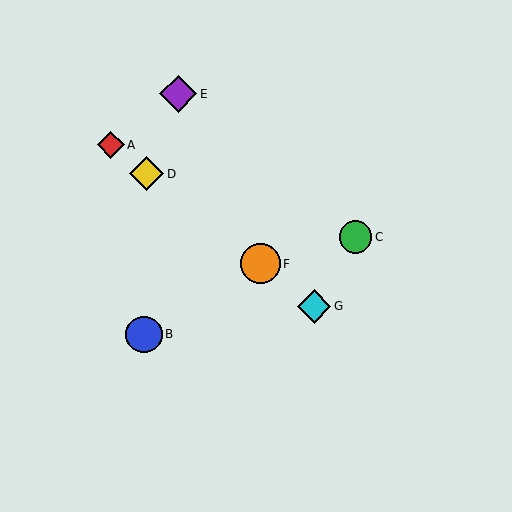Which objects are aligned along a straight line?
Objects A, D, F, G are aligned along a straight line.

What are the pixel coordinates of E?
Object E is at (178, 94).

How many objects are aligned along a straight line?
4 objects (A, D, F, G) are aligned along a straight line.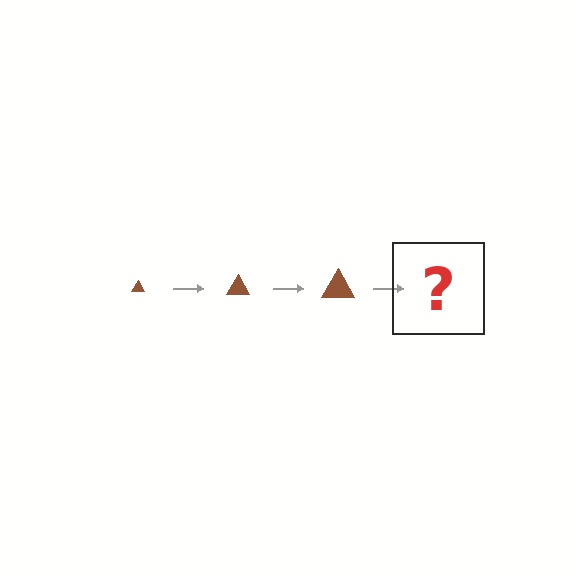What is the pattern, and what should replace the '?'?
The pattern is that the triangle gets progressively larger each step. The '?' should be a brown triangle, larger than the previous one.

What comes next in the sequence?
The next element should be a brown triangle, larger than the previous one.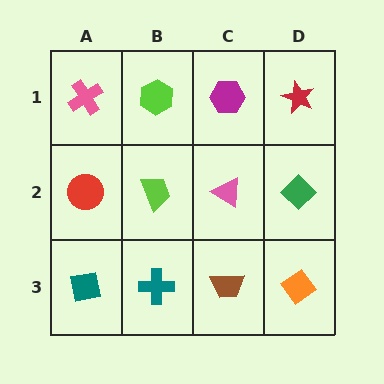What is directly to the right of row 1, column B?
A magenta hexagon.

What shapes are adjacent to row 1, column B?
A lime trapezoid (row 2, column B), a pink cross (row 1, column A), a magenta hexagon (row 1, column C).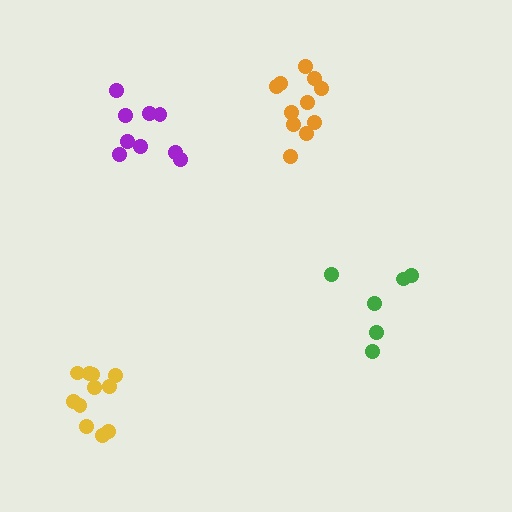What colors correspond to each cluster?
The clusters are colored: purple, yellow, green, orange.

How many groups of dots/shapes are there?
There are 4 groups.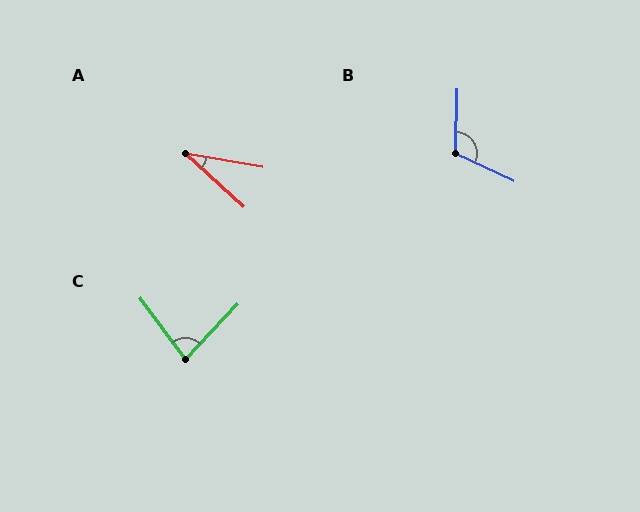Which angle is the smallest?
A, at approximately 33 degrees.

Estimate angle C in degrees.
Approximately 81 degrees.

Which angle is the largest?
B, at approximately 114 degrees.